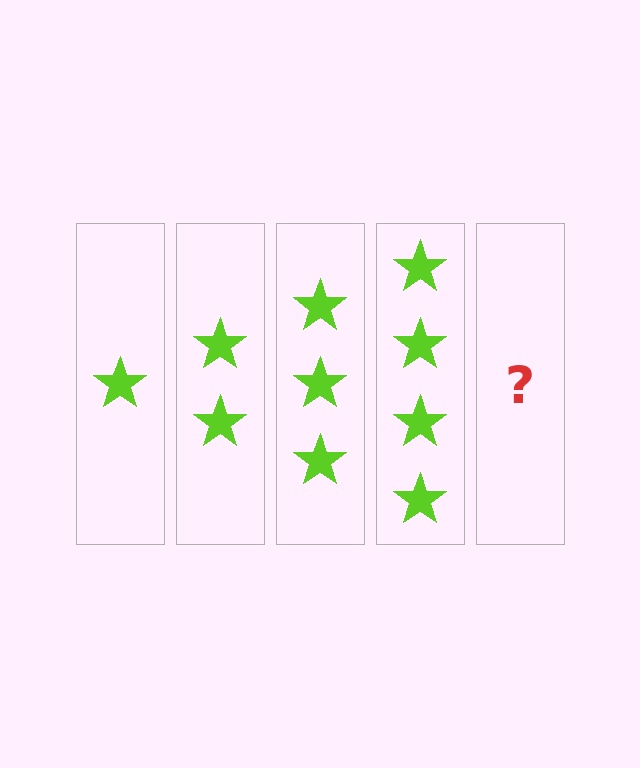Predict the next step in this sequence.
The next step is 5 stars.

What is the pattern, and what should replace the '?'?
The pattern is that each step adds one more star. The '?' should be 5 stars.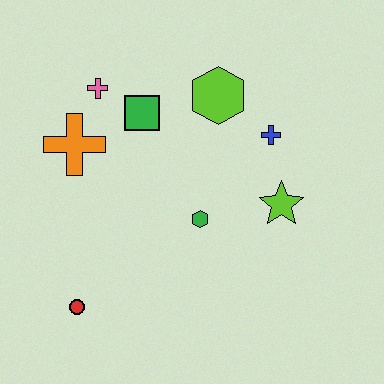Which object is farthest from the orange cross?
The lime star is farthest from the orange cross.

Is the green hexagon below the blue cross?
Yes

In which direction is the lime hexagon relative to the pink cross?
The lime hexagon is to the right of the pink cross.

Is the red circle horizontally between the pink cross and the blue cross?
No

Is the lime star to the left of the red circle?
No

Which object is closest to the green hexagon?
The lime star is closest to the green hexagon.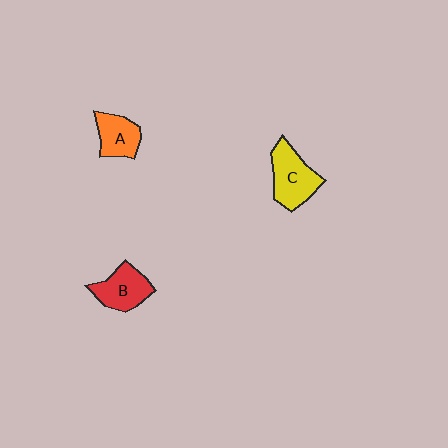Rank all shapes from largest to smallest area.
From largest to smallest: C (yellow), B (red), A (orange).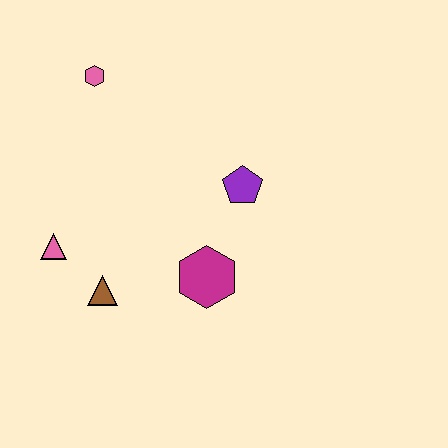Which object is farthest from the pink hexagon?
The magenta hexagon is farthest from the pink hexagon.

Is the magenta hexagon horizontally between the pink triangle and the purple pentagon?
Yes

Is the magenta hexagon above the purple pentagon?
No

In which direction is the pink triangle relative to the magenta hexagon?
The pink triangle is to the left of the magenta hexagon.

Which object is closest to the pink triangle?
The brown triangle is closest to the pink triangle.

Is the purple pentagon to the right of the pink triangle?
Yes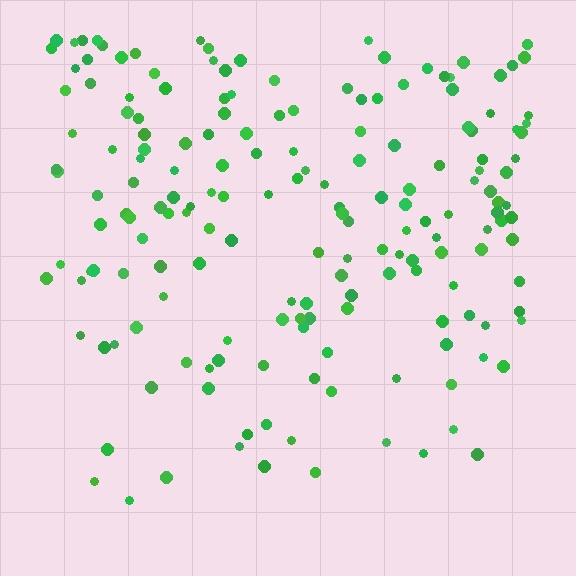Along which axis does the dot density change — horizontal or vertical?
Vertical.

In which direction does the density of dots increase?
From bottom to top, with the top side densest.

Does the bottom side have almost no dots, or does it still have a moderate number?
Still a moderate number, just noticeably fewer than the top.